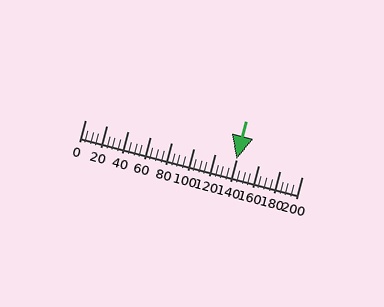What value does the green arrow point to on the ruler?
The green arrow points to approximately 140.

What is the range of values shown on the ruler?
The ruler shows values from 0 to 200.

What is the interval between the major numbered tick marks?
The major tick marks are spaced 20 units apart.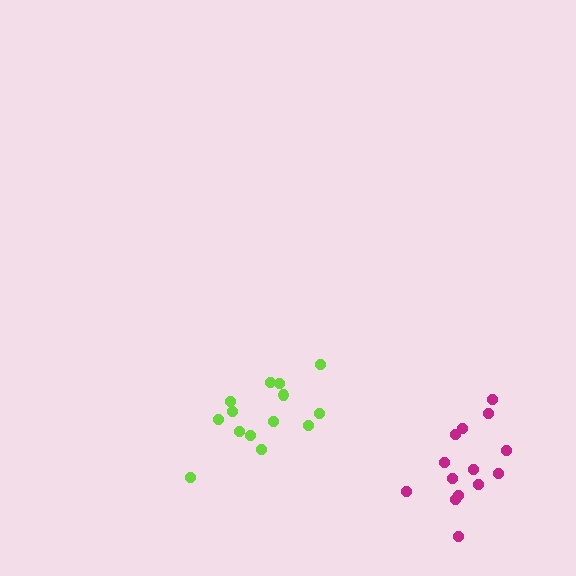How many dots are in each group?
Group 1: 14 dots, Group 2: 14 dots (28 total).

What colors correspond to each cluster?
The clusters are colored: lime, magenta.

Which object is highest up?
The lime cluster is topmost.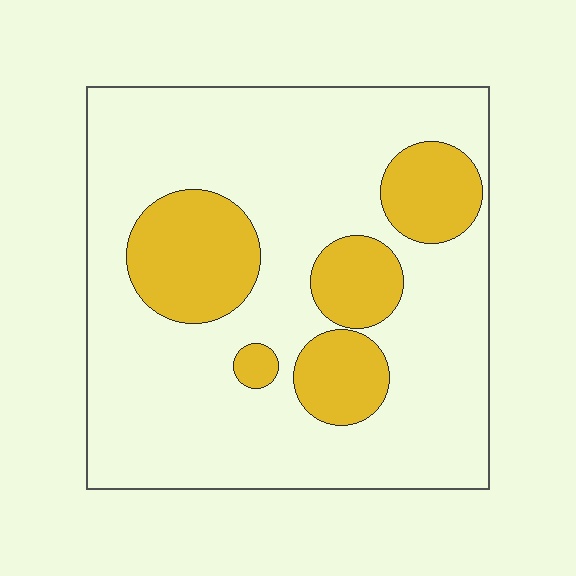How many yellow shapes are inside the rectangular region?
5.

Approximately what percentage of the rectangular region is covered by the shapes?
Approximately 25%.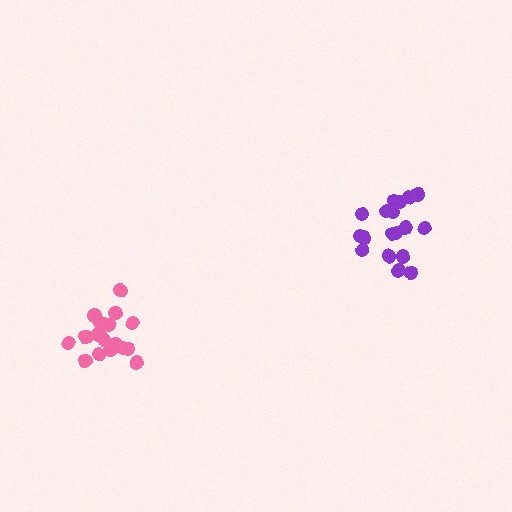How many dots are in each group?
Group 1: 20 dots, Group 2: 19 dots (39 total).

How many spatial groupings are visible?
There are 2 spatial groupings.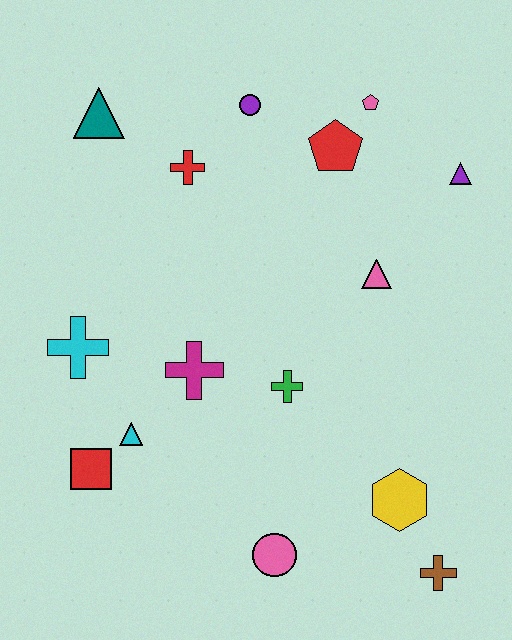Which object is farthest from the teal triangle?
The brown cross is farthest from the teal triangle.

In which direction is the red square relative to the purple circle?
The red square is below the purple circle.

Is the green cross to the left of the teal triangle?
No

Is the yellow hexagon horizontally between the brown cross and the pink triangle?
Yes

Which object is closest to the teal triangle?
The red cross is closest to the teal triangle.